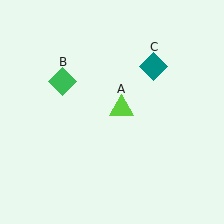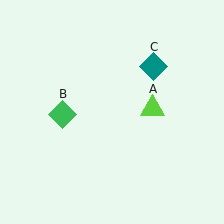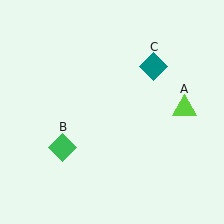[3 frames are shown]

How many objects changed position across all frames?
2 objects changed position: lime triangle (object A), green diamond (object B).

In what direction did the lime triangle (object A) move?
The lime triangle (object A) moved right.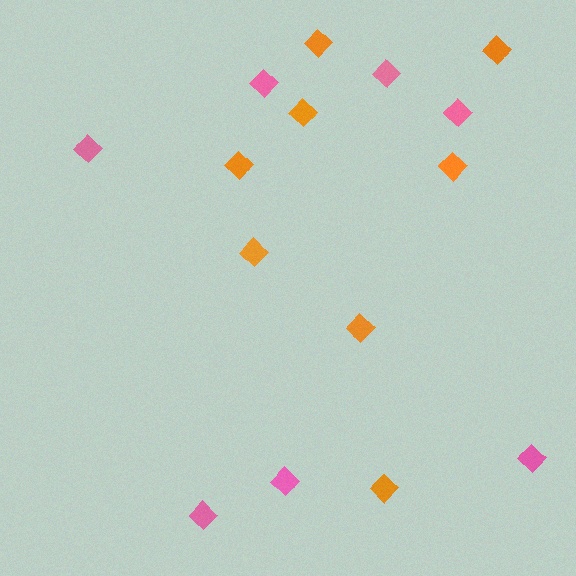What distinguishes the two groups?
There are 2 groups: one group of pink diamonds (7) and one group of orange diamonds (8).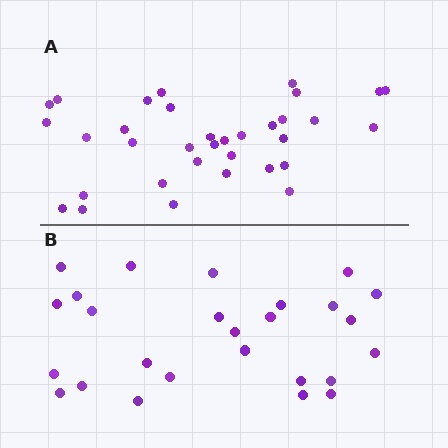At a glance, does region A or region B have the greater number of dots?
Region A (the top region) has more dots.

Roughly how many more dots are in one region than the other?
Region A has roughly 8 or so more dots than region B.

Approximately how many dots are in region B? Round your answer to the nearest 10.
About 30 dots. (The exact count is 26, which rounds to 30.)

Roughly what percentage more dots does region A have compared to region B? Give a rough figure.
About 30% more.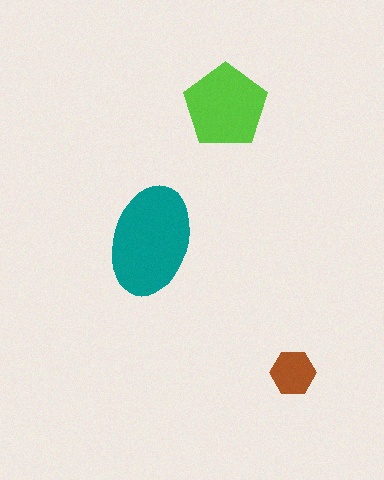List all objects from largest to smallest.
The teal ellipse, the lime pentagon, the brown hexagon.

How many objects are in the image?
There are 3 objects in the image.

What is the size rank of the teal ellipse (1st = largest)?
1st.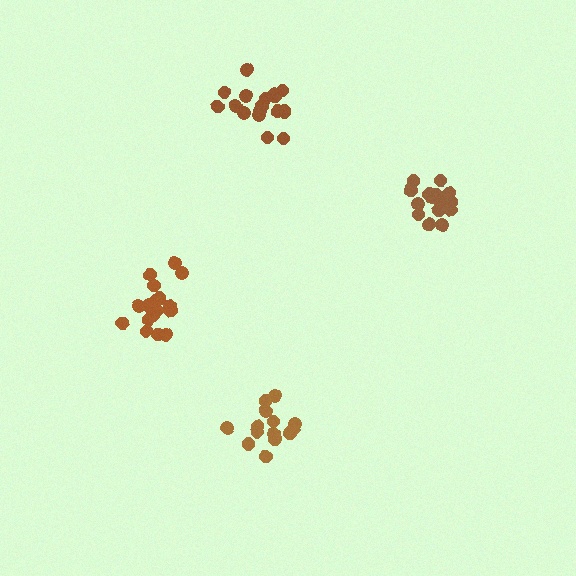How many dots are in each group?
Group 1: 14 dots, Group 2: 17 dots, Group 3: 16 dots, Group 4: 18 dots (65 total).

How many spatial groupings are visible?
There are 4 spatial groupings.